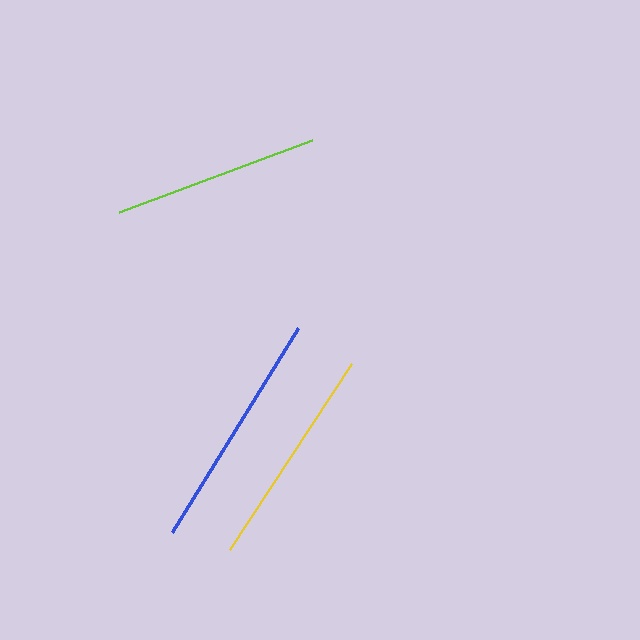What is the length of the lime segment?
The lime segment is approximately 207 pixels long.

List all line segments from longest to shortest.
From longest to shortest: blue, yellow, lime.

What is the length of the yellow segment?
The yellow segment is approximately 223 pixels long.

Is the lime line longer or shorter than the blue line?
The blue line is longer than the lime line.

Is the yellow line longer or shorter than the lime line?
The yellow line is longer than the lime line.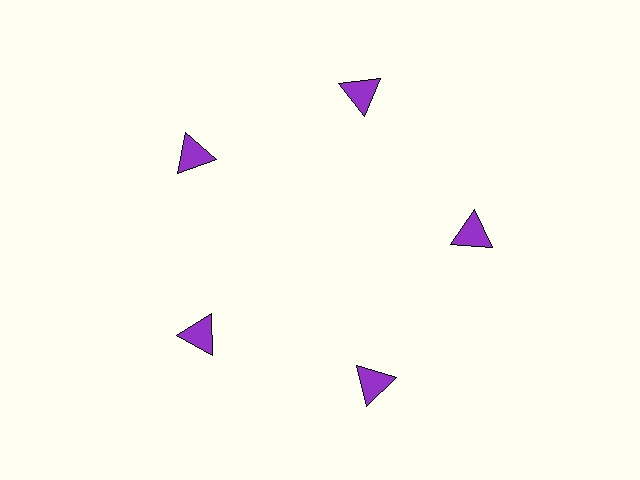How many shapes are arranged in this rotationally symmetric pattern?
There are 5 shapes, arranged in 5 groups of 1.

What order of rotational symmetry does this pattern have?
This pattern has 5-fold rotational symmetry.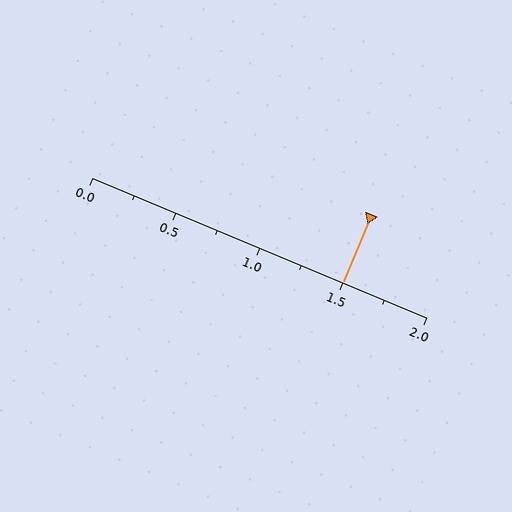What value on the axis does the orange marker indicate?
The marker indicates approximately 1.5.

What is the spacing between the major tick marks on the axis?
The major ticks are spaced 0.5 apart.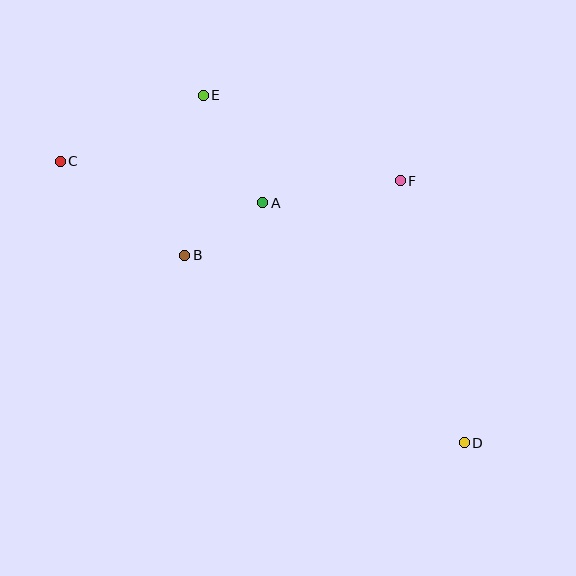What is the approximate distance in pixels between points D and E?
The distance between D and E is approximately 435 pixels.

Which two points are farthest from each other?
Points C and D are farthest from each other.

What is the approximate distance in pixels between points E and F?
The distance between E and F is approximately 215 pixels.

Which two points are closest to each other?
Points A and B are closest to each other.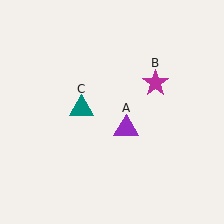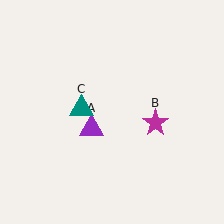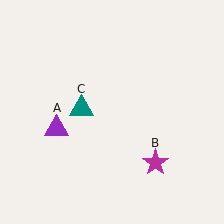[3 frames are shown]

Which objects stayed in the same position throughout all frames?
Teal triangle (object C) remained stationary.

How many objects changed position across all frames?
2 objects changed position: purple triangle (object A), magenta star (object B).